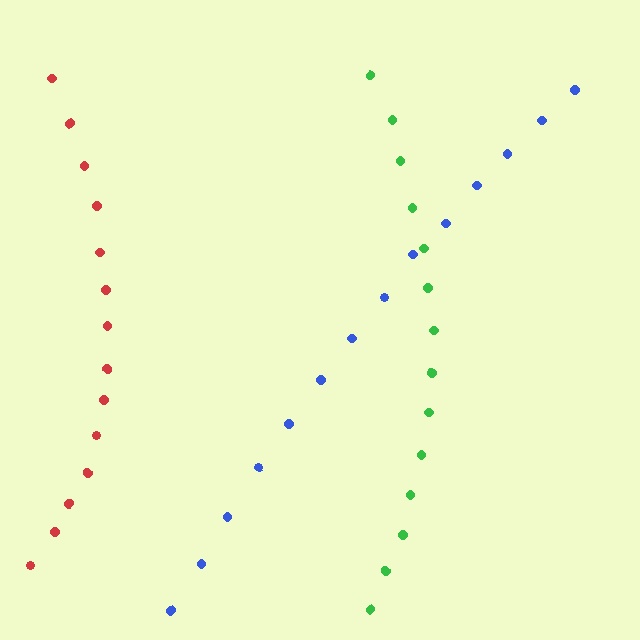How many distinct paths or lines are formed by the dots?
There are 3 distinct paths.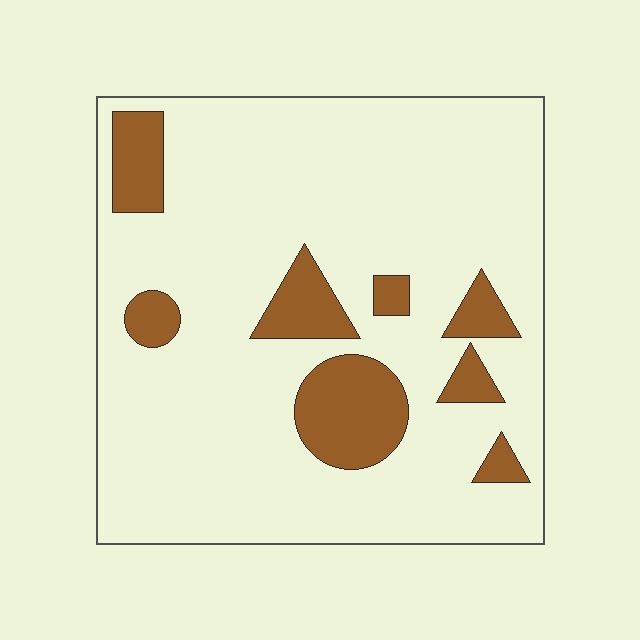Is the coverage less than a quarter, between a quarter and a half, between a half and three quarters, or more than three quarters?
Less than a quarter.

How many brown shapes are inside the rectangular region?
8.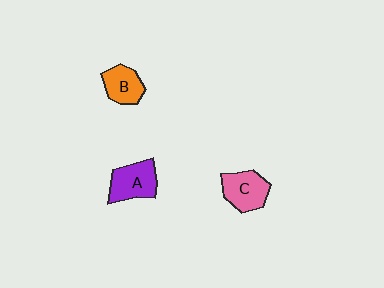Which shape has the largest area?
Shape A (purple).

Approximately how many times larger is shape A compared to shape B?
Approximately 1.3 times.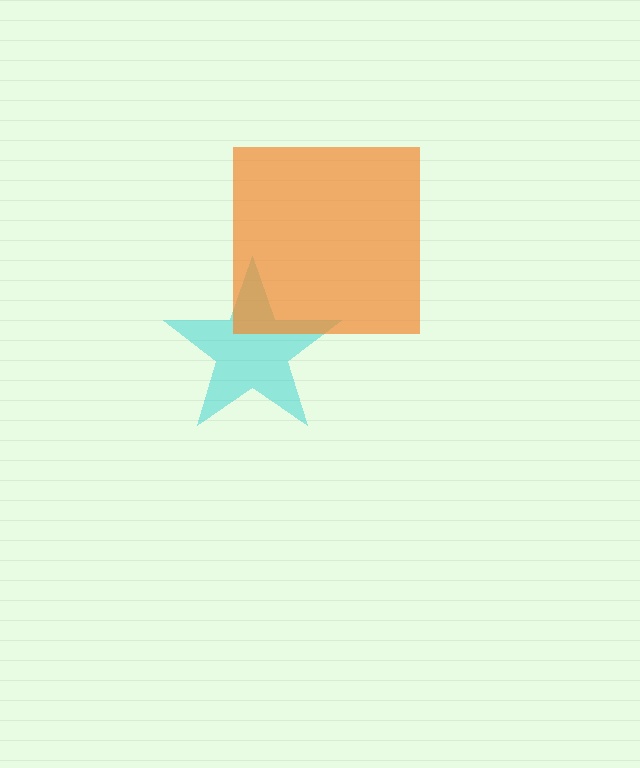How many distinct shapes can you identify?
There are 2 distinct shapes: a cyan star, an orange square.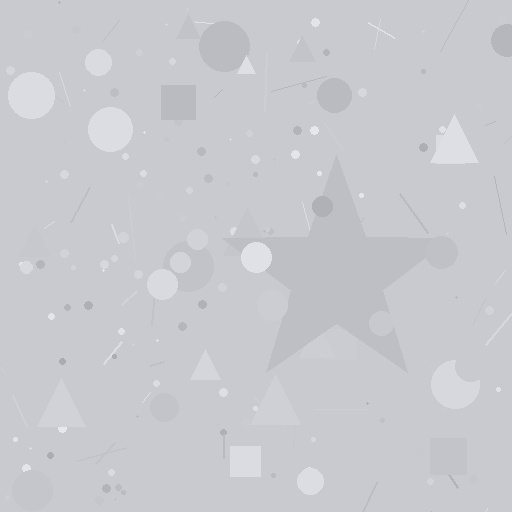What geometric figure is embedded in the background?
A star is embedded in the background.